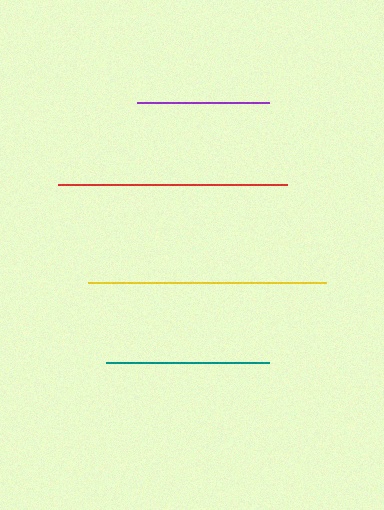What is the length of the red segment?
The red segment is approximately 229 pixels long.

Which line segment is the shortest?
The purple line is the shortest at approximately 132 pixels.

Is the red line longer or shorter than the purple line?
The red line is longer than the purple line.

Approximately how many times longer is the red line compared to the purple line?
The red line is approximately 1.7 times the length of the purple line.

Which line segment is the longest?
The yellow line is the longest at approximately 238 pixels.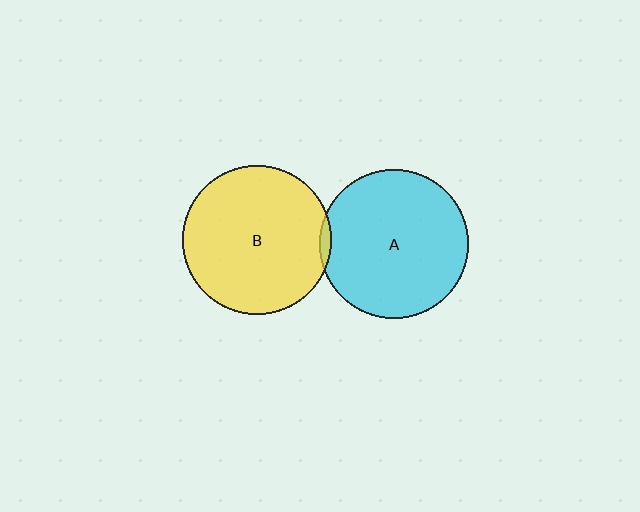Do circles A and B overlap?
Yes.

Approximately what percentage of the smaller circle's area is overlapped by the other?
Approximately 5%.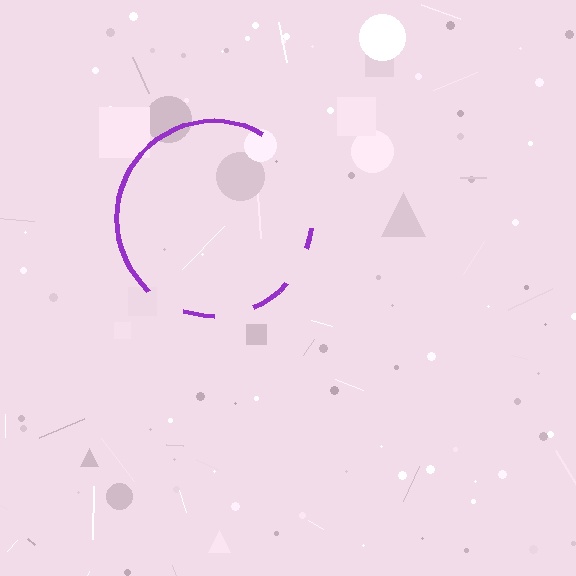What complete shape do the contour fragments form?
The contour fragments form a circle.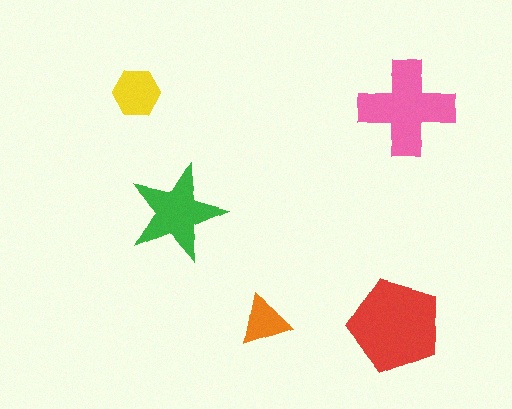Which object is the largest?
The red pentagon.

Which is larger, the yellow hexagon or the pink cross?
The pink cross.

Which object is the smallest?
The orange triangle.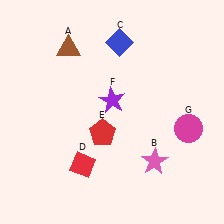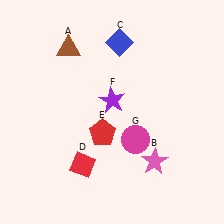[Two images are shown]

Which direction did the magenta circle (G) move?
The magenta circle (G) moved left.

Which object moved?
The magenta circle (G) moved left.